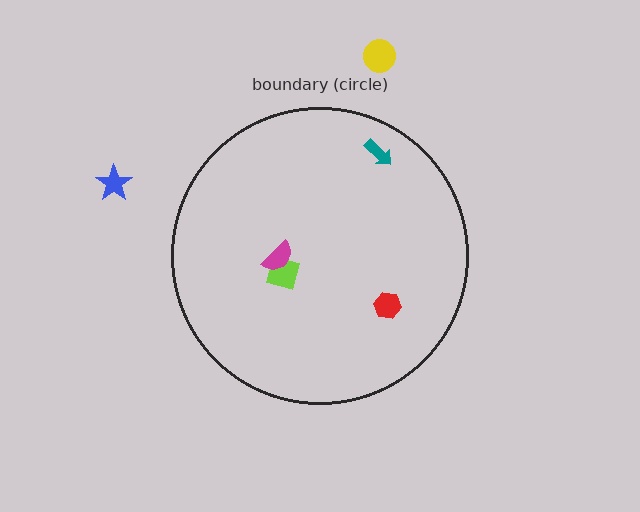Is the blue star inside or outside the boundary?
Outside.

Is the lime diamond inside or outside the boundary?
Inside.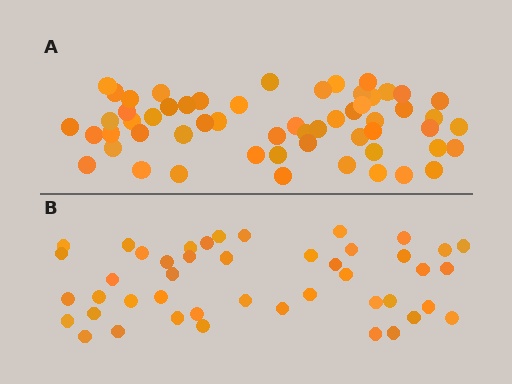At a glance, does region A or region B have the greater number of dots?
Region A (the top region) has more dots.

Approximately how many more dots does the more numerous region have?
Region A has roughly 12 or so more dots than region B.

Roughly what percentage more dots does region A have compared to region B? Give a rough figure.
About 25% more.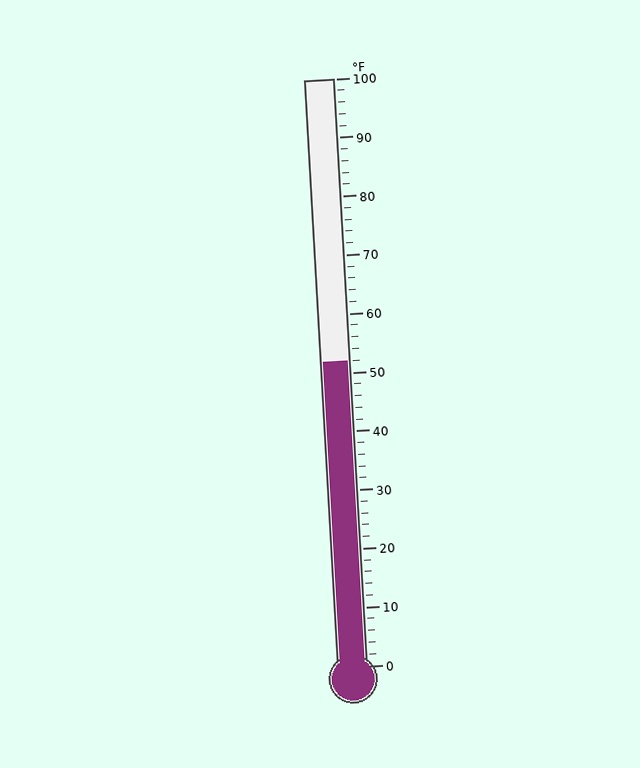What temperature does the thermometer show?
The thermometer shows approximately 52°F.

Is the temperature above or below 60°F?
The temperature is below 60°F.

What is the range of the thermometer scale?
The thermometer scale ranges from 0°F to 100°F.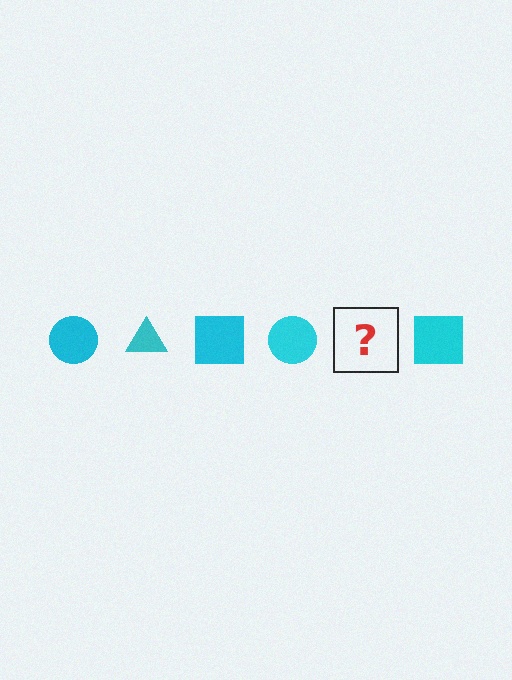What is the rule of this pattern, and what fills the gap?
The rule is that the pattern cycles through circle, triangle, square shapes in cyan. The gap should be filled with a cyan triangle.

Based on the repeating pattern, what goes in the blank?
The blank should be a cyan triangle.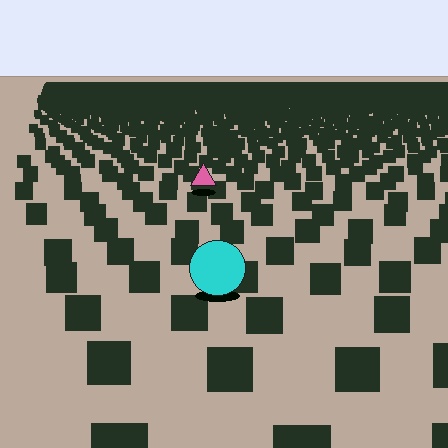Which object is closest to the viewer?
The cyan circle is closest. The texture marks near it are larger and more spread out.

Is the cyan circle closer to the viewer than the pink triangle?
Yes. The cyan circle is closer — you can tell from the texture gradient: the ground texture is coarser near it.